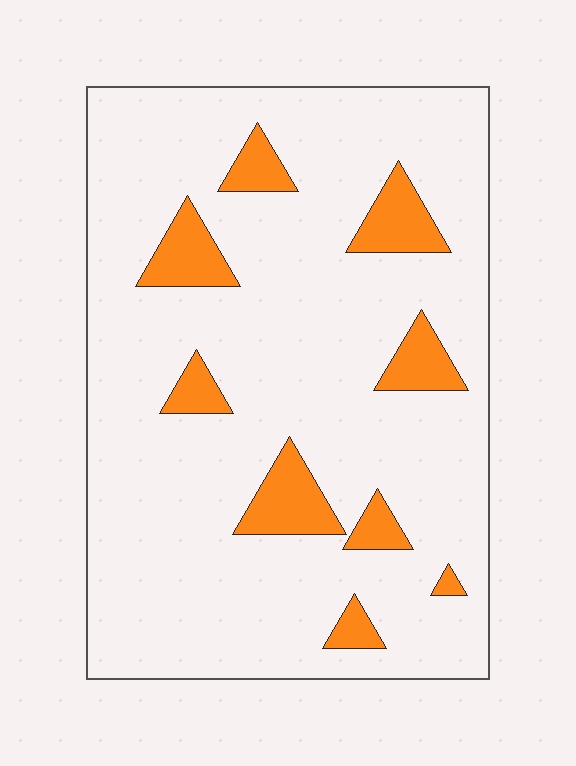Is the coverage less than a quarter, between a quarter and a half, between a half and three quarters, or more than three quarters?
Less than a quarter.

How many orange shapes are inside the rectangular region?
9.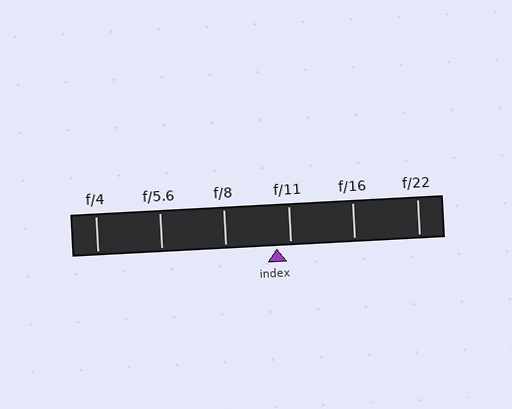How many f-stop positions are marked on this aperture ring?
There are 6 f-stop positions marked.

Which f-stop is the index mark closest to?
The index mark is closest to f/11.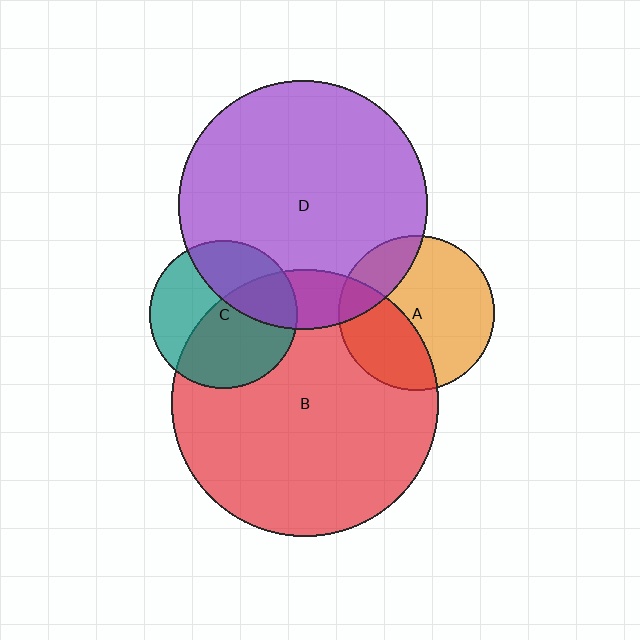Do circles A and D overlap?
Yes.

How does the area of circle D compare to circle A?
Approximately 2.6 times.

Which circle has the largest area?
Circle B (red).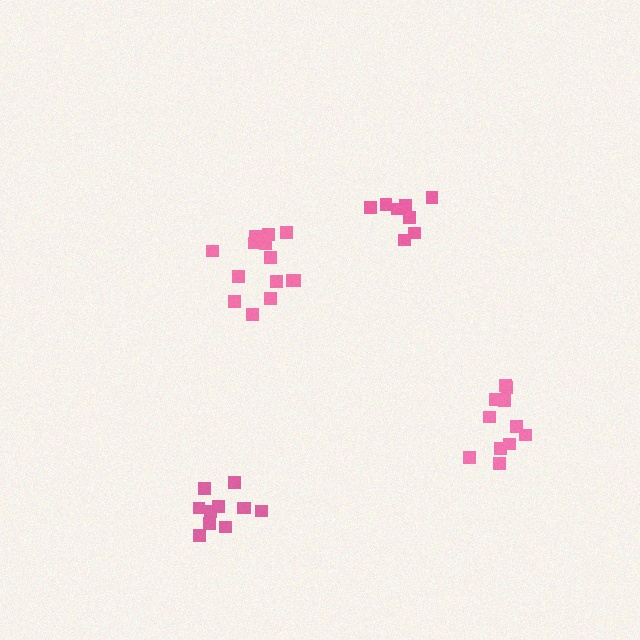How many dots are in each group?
Group 1: 14 dots, Group 2: 11 dots, Group 3: 8 dots, Group 4: 11 dots (44 total).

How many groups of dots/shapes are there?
There are 4 groups.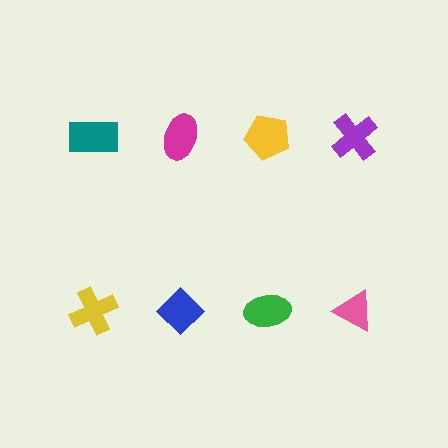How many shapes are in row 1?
4 shapes.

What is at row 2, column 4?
A pink triangle.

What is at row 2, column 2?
A blue diamond.